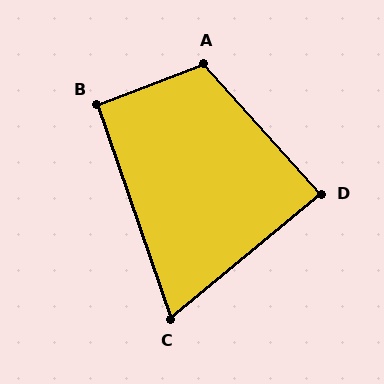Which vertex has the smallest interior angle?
C, at approximately 69 degrees.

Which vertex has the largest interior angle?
A, at approximately 111 degrees.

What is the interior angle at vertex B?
Approximately 92 degrees (approximately right).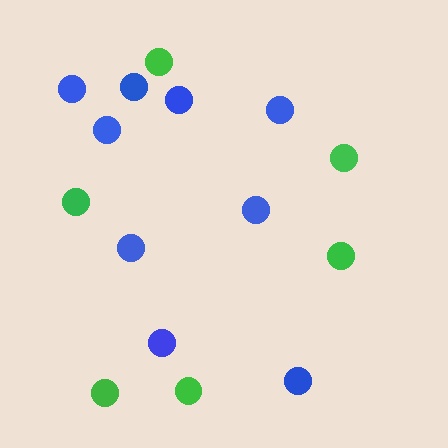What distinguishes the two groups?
There are 2 groups: one group of blue circles (9) and one group of green circles (6).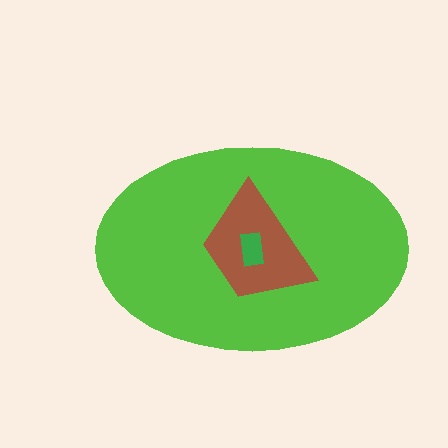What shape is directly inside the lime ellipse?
The brown trapezoid.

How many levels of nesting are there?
3.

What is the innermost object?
The green rectangle.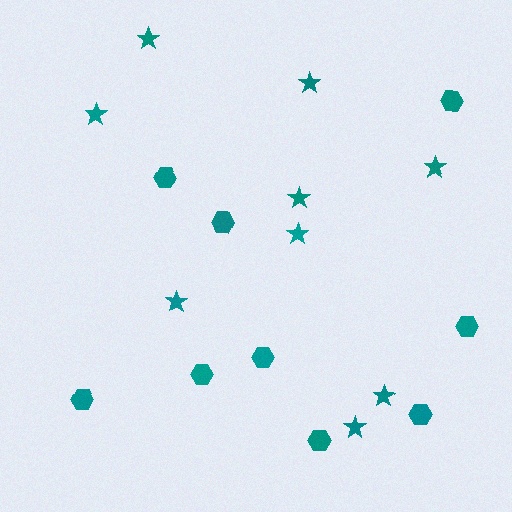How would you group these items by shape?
There are 2 groups: one group of stars (9) and one group of hexagons (9).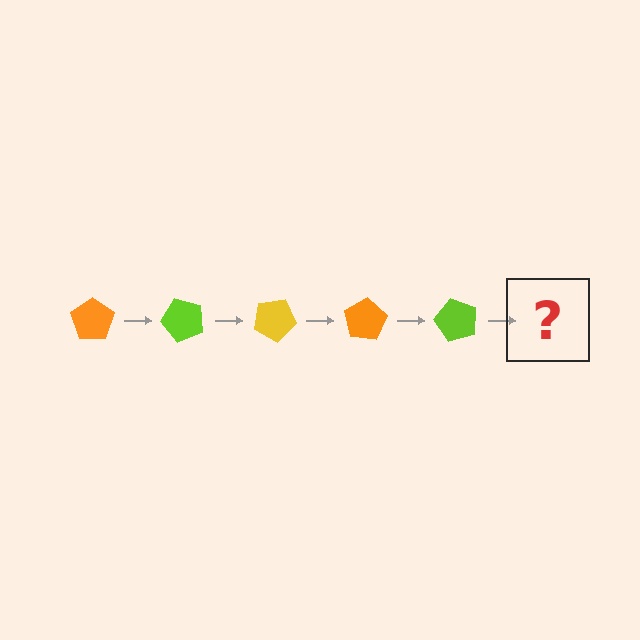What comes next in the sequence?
The next element should be a yellow pentagon, rotated 250 degrees from the start.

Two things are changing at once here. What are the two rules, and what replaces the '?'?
The two rules are that it rotates 50 degrees each step and the color cycles through orange, lime, and yellow. The '?' should be a yellow pentagon, rotated 250 degrees from the start.